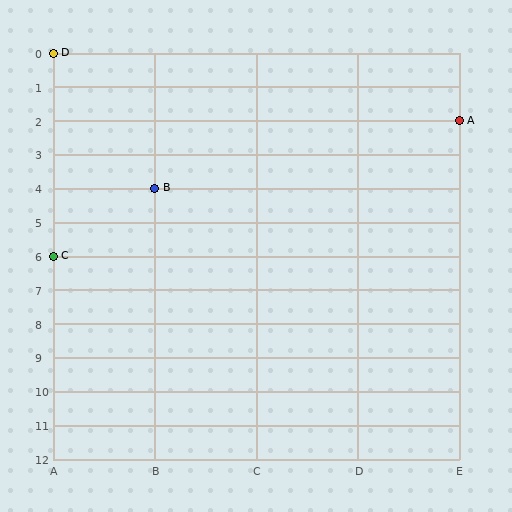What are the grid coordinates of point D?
Point D is at grid coordinates (A, 0).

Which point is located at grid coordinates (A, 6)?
Point C is at (A, 6).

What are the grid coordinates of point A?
Point A is at grid coordinates (E, 2).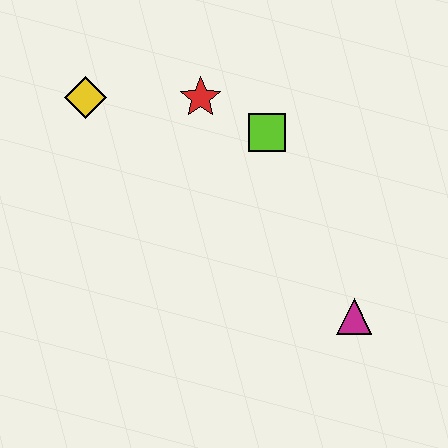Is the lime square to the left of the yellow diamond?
No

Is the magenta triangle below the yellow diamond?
Yes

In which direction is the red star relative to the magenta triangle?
The red star is above the magenta triangle.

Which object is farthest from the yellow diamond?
The magenta triangle is farthest from the yellow diamond.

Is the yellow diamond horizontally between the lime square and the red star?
No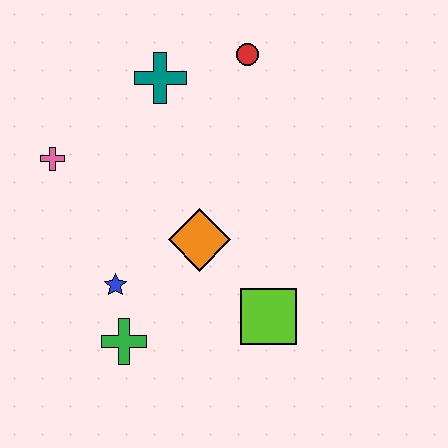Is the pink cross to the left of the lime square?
Yes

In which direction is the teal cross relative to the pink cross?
The teal cross is to the right of the pink cross.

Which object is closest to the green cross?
The blue star is closest to the green cross.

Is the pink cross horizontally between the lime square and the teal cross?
No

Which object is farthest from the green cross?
The red circle is farthest from the green cross.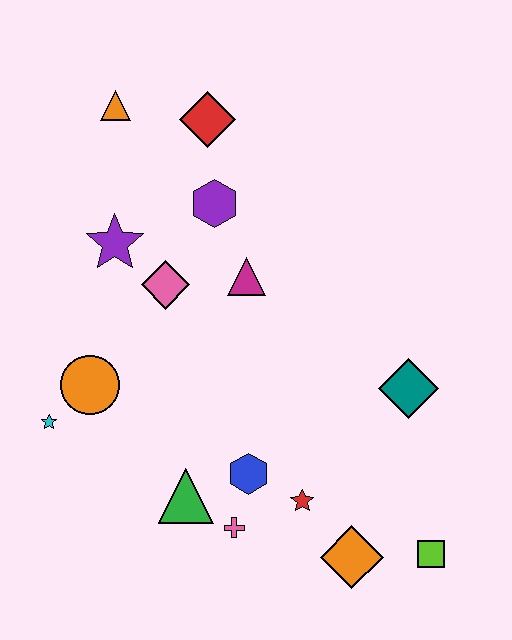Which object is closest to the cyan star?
The orange circle is closest to the cyan star.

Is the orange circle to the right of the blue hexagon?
No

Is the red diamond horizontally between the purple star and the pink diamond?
No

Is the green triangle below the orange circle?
Yes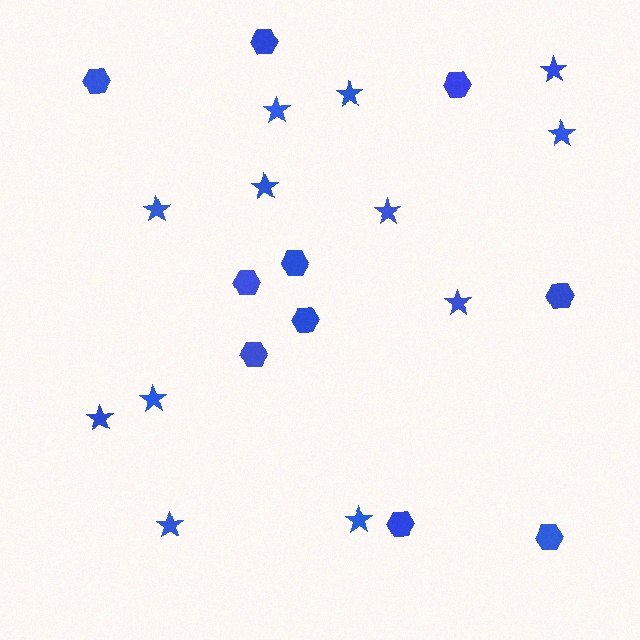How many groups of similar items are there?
There are 2 groups: one group of stars (12) and one group of hexagons (10).